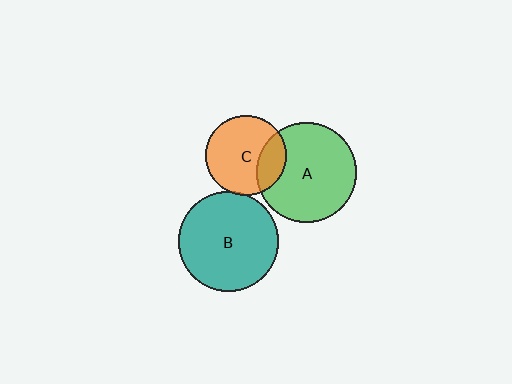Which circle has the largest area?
Circle B (teal).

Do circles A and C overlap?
Yes.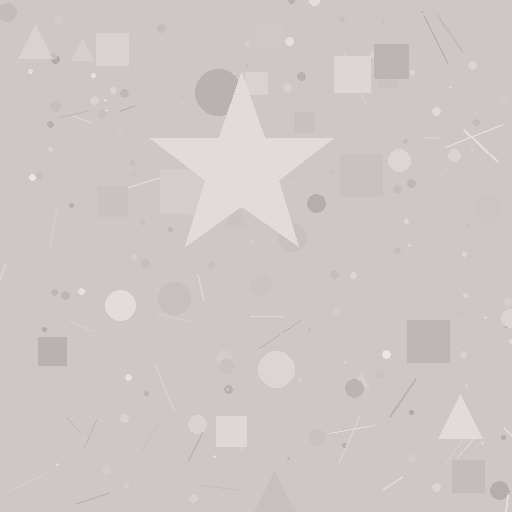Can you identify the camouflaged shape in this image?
The camouflaged shape is a star.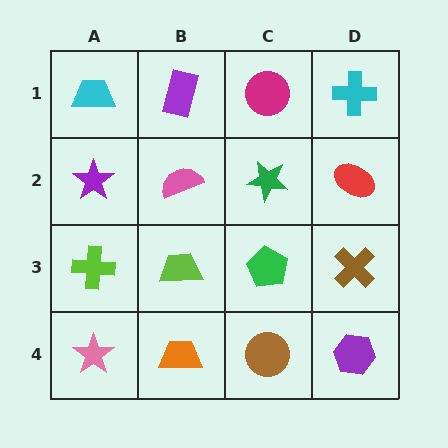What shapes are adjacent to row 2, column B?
A purple rectangle (row 1, column B), a lime trapezoid (row 3, column B), a purple star (row 2, column A), a green star (row 2, column C).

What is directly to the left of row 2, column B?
A purple star.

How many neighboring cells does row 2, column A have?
3.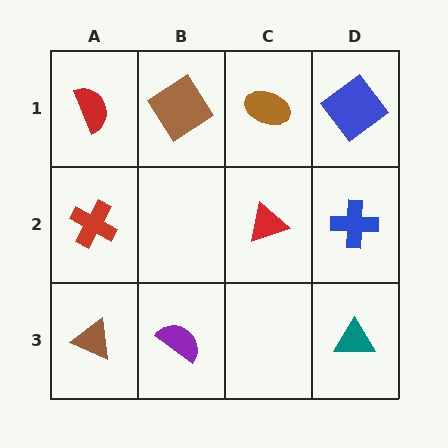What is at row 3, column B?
A purple semicircle.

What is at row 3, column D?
A teal triangle.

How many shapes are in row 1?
4 shapes.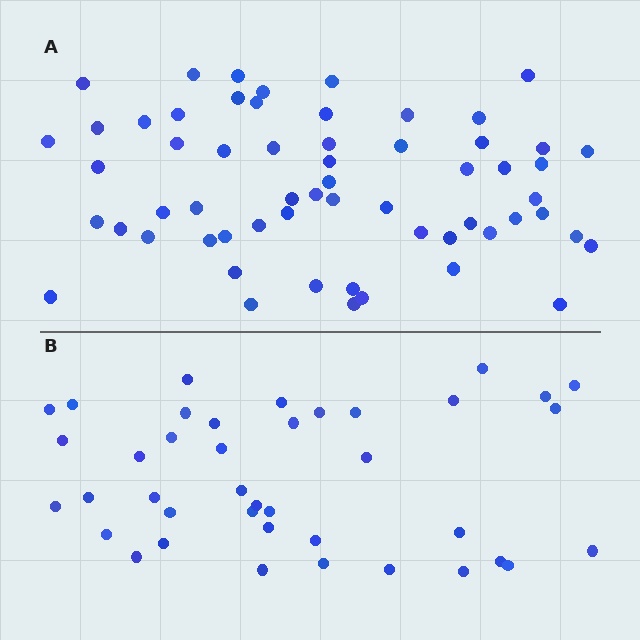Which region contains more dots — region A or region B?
Region A (the top region) has more dots.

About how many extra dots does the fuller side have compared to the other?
Region A has approximately 20 more dots than region B.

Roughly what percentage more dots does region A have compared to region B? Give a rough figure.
About 50% more.